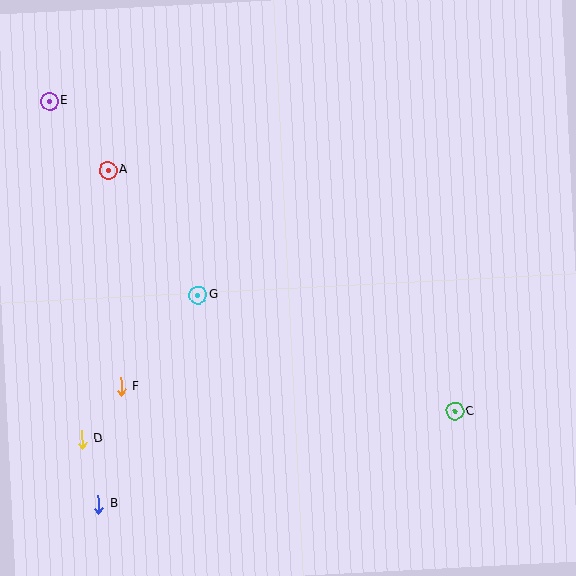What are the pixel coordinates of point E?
Point E is at (50, 101).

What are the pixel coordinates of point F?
Point F is at (121, 386).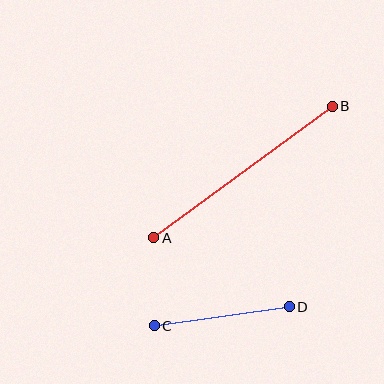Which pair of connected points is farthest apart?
Points A and B are farthest apart.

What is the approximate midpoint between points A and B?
The midpoint is at approximately (243, 172) pixels.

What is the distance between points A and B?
The distance is approximately 222 pixels.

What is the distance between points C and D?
The distance is approximately 136 pixels.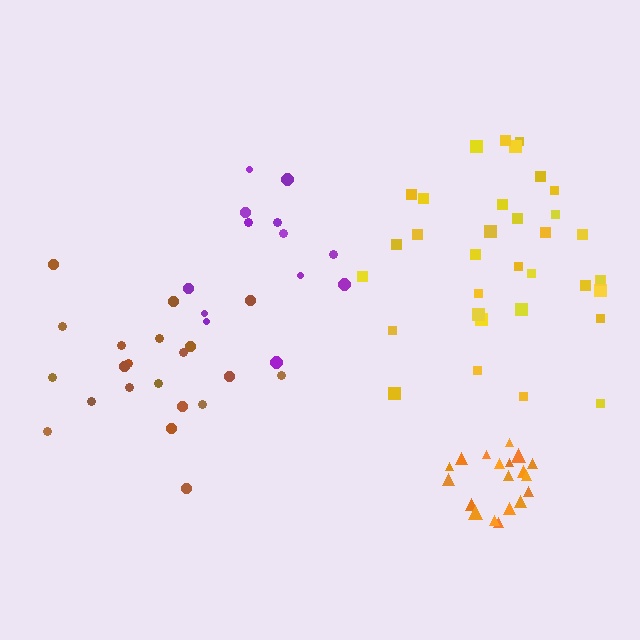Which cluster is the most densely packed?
Orange.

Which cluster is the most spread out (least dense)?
Brown.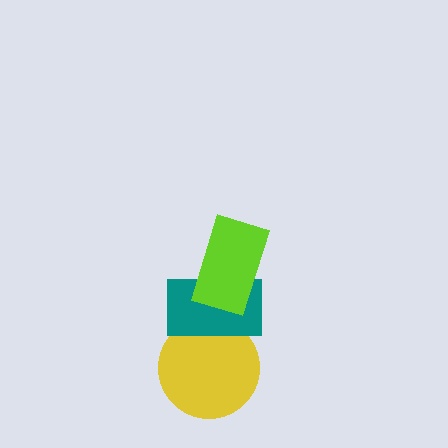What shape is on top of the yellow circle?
The teal rectangle is on top of the yellow circle.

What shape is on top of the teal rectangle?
The lime rectangle is on top of the teal rectangle.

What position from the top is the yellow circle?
The yellow circle is 3rd from the top.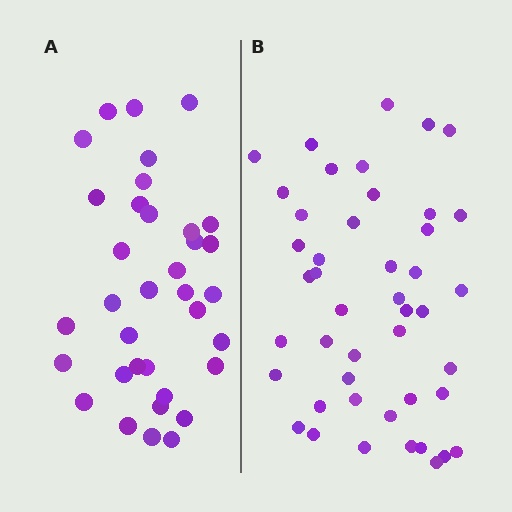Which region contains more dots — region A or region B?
Region B (the right region) has more dots.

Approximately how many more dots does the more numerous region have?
Region B has roughly 10 or so more dots than region A.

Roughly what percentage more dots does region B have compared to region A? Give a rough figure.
About 30% more.